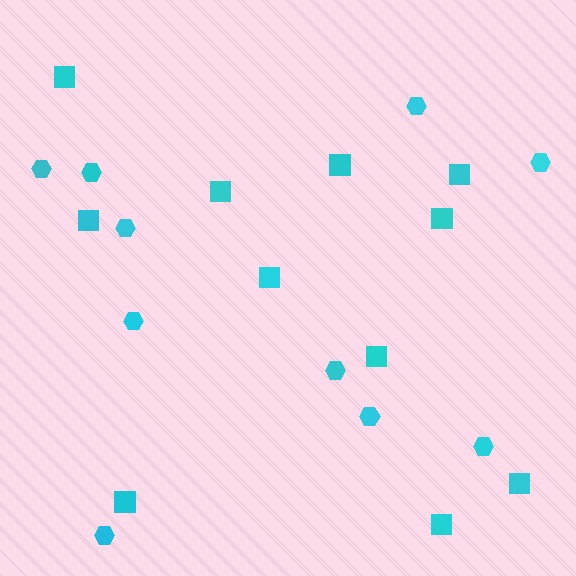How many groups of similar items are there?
There are 2 groups: one group of hexagons (10) and one group of squares (11).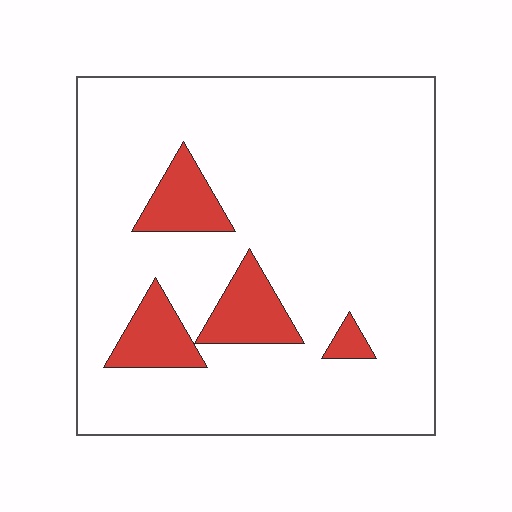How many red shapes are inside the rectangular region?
4.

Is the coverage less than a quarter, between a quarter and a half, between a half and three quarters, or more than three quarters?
Less than a quarter.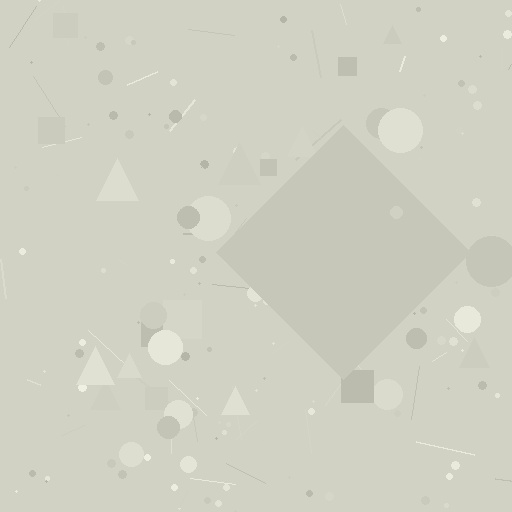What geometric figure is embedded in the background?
A diamond is embedded in the background.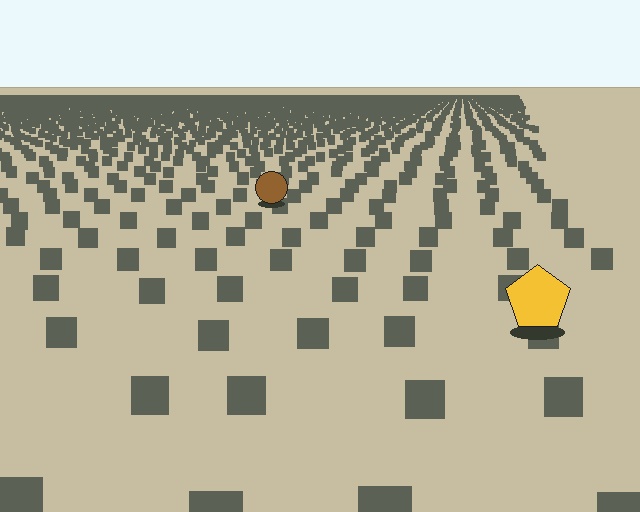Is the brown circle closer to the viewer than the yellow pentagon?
No. The yellow pentagon is closer — you can tell from the texture gradient: the ground texture is coarser near it.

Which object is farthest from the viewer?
The brown circle is farthest from the viewer. It appears smaller and the ground texture around it is denser.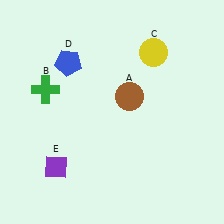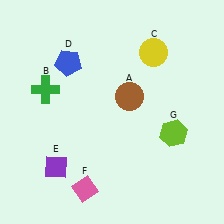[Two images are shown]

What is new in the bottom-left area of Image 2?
A pink diamond (F) was added in the bottom-left area of Image 2.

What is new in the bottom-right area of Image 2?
A lime hexagon (G) was added in the bottom-right area of Image 2.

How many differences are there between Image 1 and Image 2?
There are 2 differences between the two images.